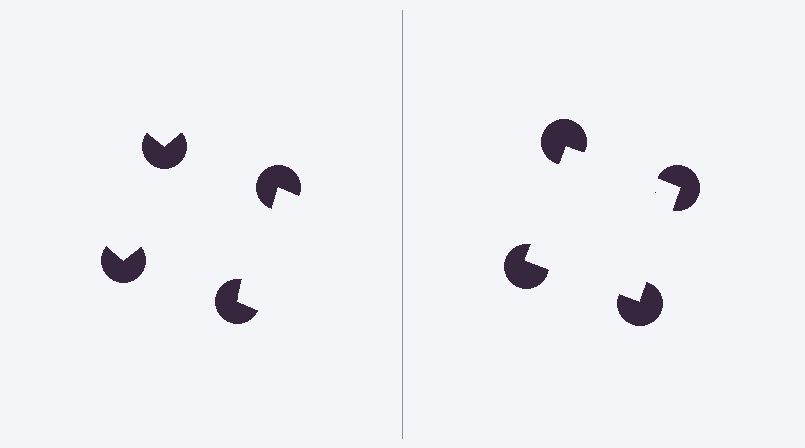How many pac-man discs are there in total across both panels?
8 — 4 on each side.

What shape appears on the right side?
An illusory square.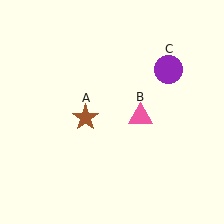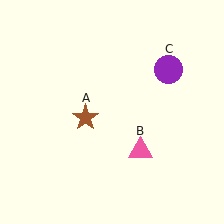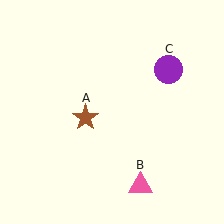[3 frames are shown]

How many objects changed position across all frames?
1 object changed position: pink triangle (object B).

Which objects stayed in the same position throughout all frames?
Brown star (object A) and purple circle (object C) remained stationary.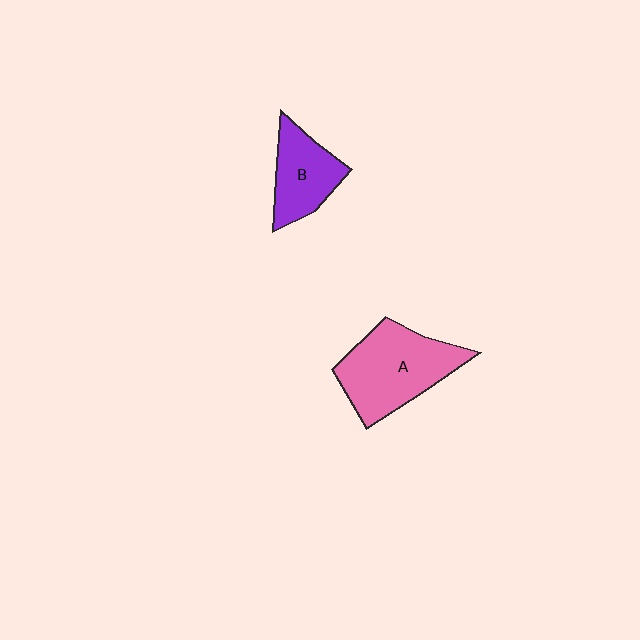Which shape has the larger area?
Shape A (pink).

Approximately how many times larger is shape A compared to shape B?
Approximately 1.6 times.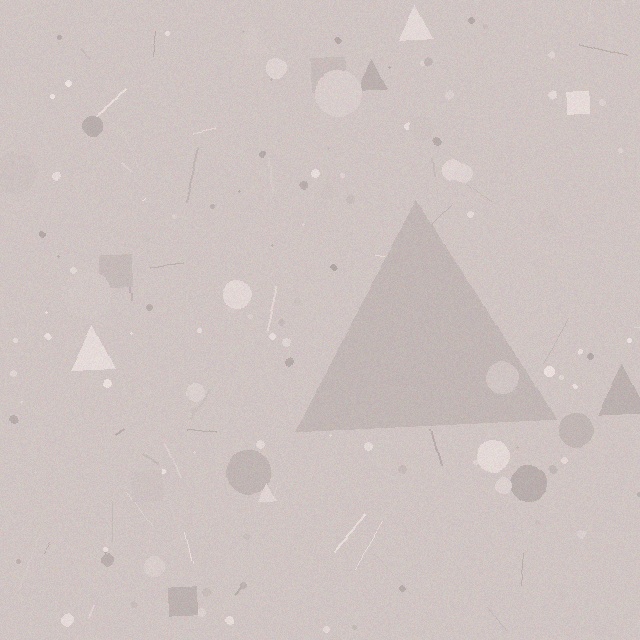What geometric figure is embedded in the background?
A triangle is embedded in the background.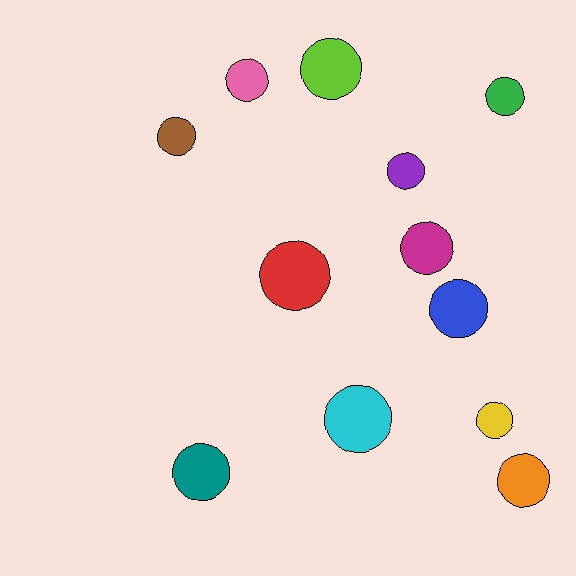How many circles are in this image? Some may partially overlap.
There are 12 circles.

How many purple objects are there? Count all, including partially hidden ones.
There is 1 purple object.